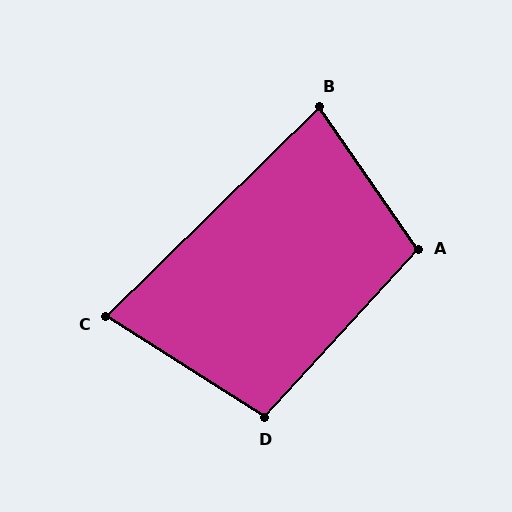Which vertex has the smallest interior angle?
C, at approximately 77 degrees.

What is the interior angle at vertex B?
Approximately 80 degrees (acute).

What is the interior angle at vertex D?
Approximately 100 degrees (obtuse).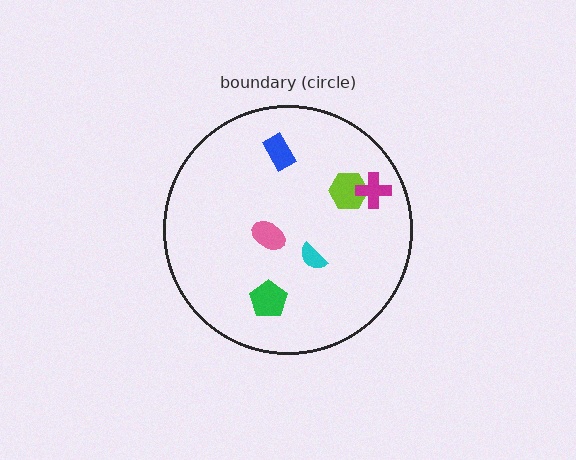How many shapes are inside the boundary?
6 inside, 0 outside.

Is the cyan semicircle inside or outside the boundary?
Inside.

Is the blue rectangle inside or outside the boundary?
Inside.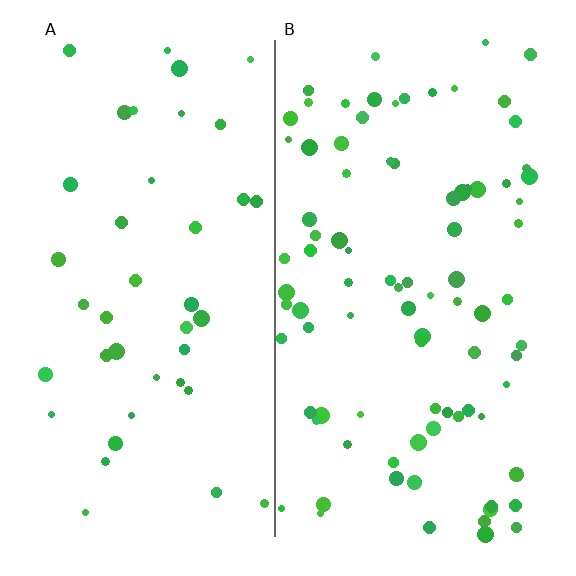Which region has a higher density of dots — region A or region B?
B (the right).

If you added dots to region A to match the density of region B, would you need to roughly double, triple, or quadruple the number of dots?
Approximately double.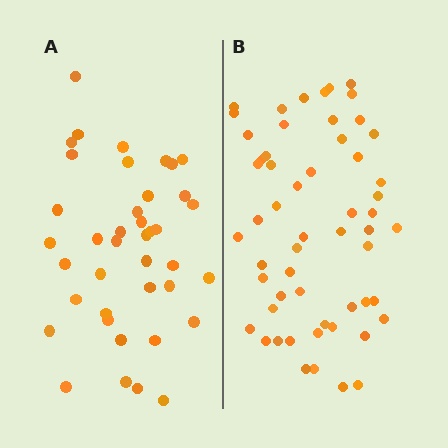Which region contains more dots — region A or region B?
Region B (the right region) has more dots.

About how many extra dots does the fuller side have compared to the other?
Region B has approximately 15 more dots than region A.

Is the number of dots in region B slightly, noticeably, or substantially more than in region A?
Region B has noticeably more, but not dramatically so. The ratio is roughly 1.4 to 1.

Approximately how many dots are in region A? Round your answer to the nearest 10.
About 40 dots.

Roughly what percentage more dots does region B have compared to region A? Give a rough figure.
About 40% more.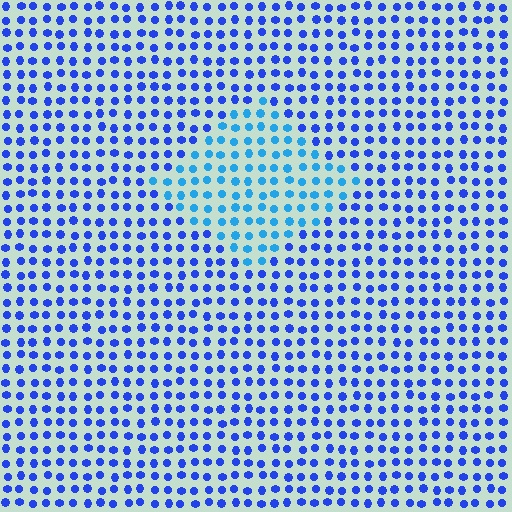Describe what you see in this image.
The image is filled with small blue elements in a uniform arrangement. A diamond-shaped region is visible where the elements are tinted to a slightly different hue, forming a subtle color boundary.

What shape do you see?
I see a diamond.